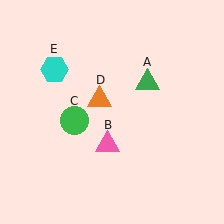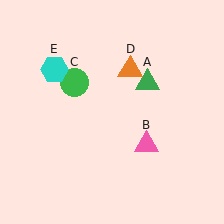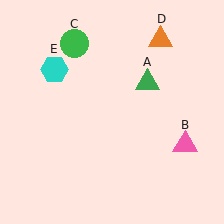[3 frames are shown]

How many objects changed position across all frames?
3 objects changed position: pink triangle (object B), green circle (object C), orange triangle (object D).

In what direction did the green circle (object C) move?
The green circle (object C) moved up.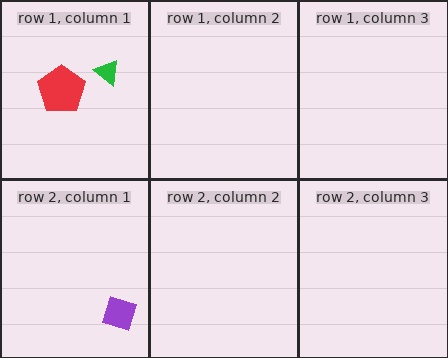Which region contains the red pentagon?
The row 1, column 1 region.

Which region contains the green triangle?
The row 1, column 1 region.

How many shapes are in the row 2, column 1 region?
1.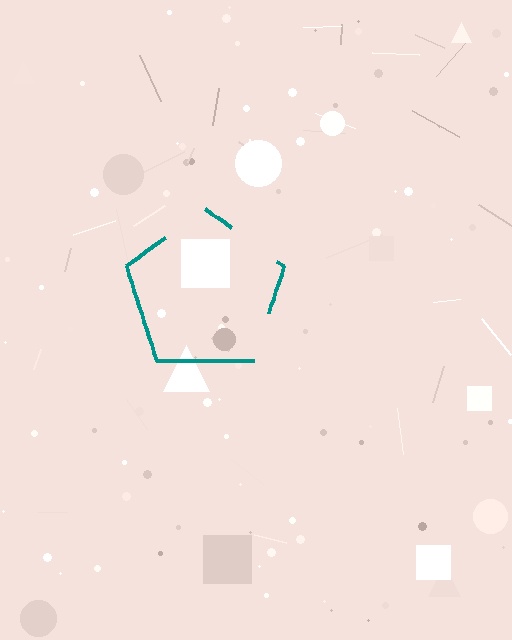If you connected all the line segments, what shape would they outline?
They would outline a pentagon.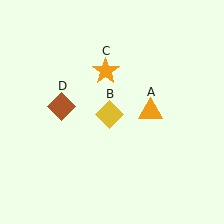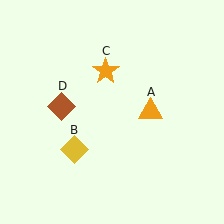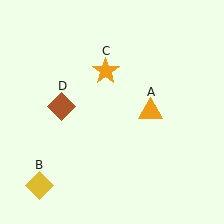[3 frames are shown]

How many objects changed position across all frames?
1 object changed position: yellow diamond (object B).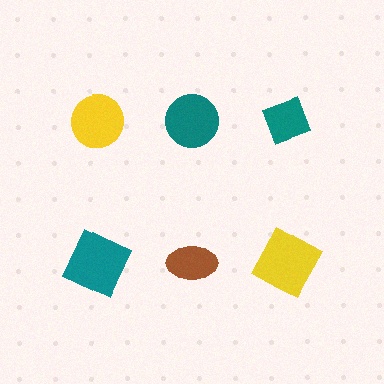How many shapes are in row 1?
3 shapes.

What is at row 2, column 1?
A teal square.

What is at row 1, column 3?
A teal diamond.